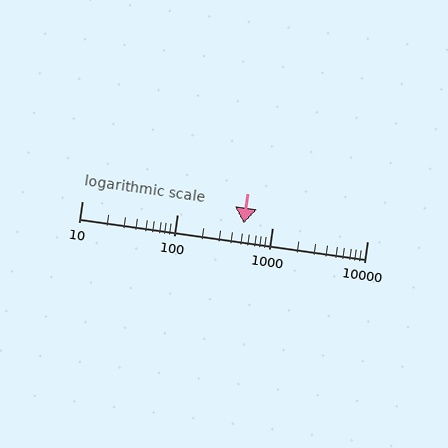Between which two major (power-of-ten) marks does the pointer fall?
The pointer is between 100 and 1000.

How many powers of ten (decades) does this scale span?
The scale spans 3 decades, from 10 to 10000.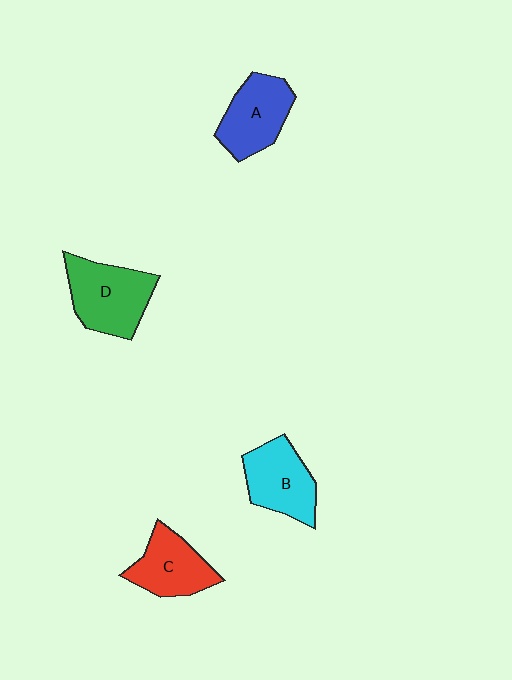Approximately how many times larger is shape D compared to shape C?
Approximately 1.3 times.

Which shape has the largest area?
Shape D (green).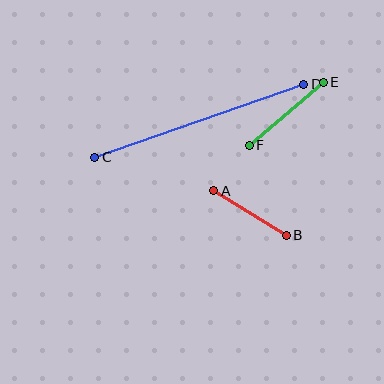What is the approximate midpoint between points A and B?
The midpoint is at approximately (250, 213) pixels.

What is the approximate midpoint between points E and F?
The midpoint is at approximately (286, 114) pixels.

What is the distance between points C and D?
The distance is approximately 221 pixels.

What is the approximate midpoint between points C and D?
The midpoint is at approximately (199, 121) pixels.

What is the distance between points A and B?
The distance is approximately 85 pixels.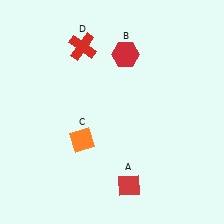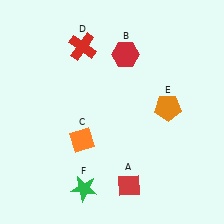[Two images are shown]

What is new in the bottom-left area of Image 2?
A green star (F) was added in the bottom-left area of Image 2.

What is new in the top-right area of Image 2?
An orange pentagon (E) was added in the top-right area of Image 2.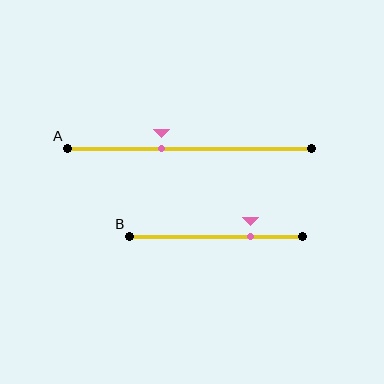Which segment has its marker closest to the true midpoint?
Segment A has its marker closest to the true midpoint.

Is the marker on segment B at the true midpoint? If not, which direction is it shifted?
No, the marker on segment B is shifted to the right by about 20% of the segment length.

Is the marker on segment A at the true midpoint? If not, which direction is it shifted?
No, the marker on segment A is shifted to the left by about 11% of the segment length.